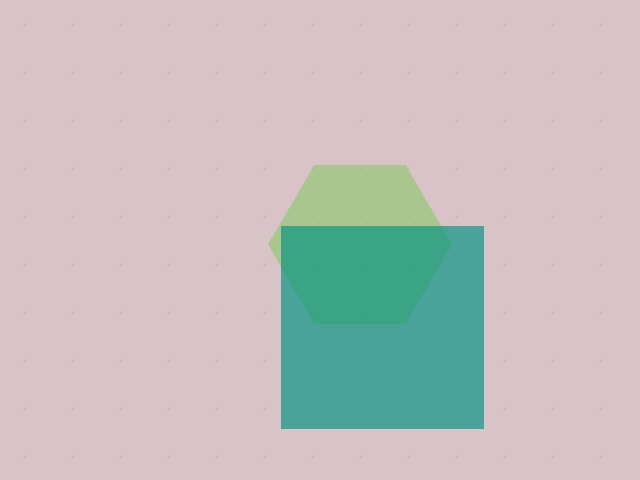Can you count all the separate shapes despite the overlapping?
Yes, there are 2 separate shapes.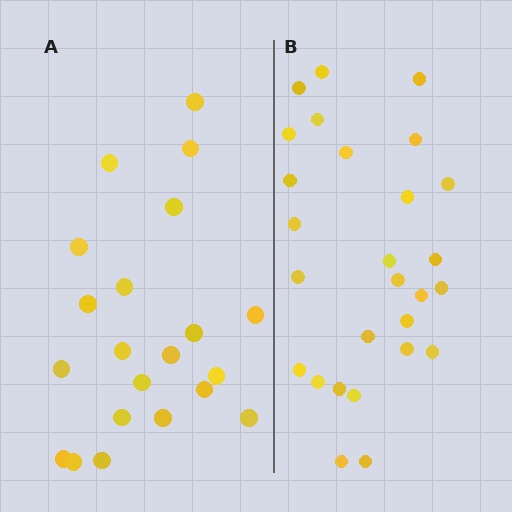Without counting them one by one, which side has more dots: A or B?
Region B (the right region) has more dots.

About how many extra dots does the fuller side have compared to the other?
Region B has about 6 more dots than region A.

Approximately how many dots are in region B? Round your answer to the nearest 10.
About 30 dots. (The exact count is 27, which rounds to 30.)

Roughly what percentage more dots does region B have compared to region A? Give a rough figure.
About 30% more.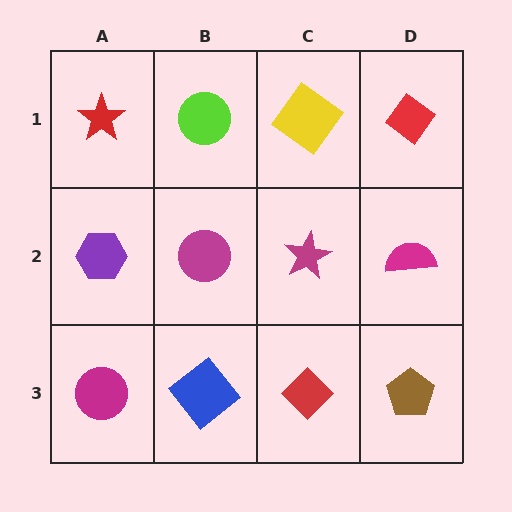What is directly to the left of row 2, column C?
A magenta circle.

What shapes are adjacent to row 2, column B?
A lime circle (row 1, column B), a blue diamond (row 3, column B), a purple hexagon (row 2, column A), a magenta star (row 2, column C).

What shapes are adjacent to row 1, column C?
A magenta star (row 2, column C), a lime circle (row 1, column B), a red diamond (row 1, column D).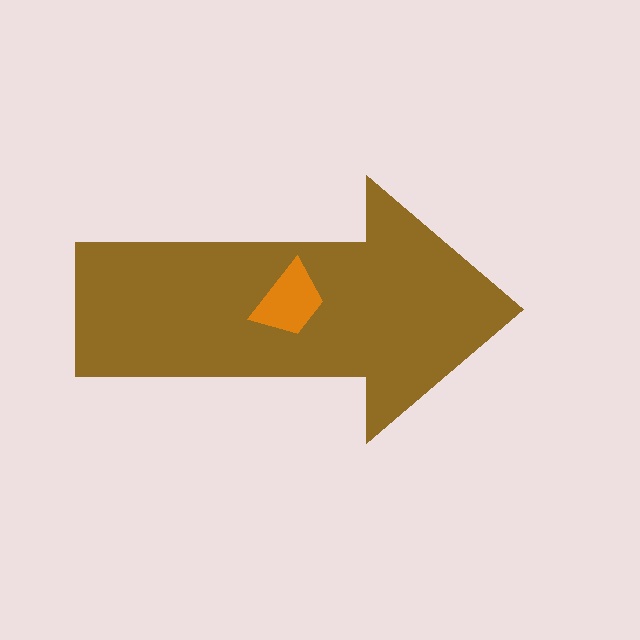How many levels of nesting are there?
2.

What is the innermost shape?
The orange trapezoid.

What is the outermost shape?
The brown arrow.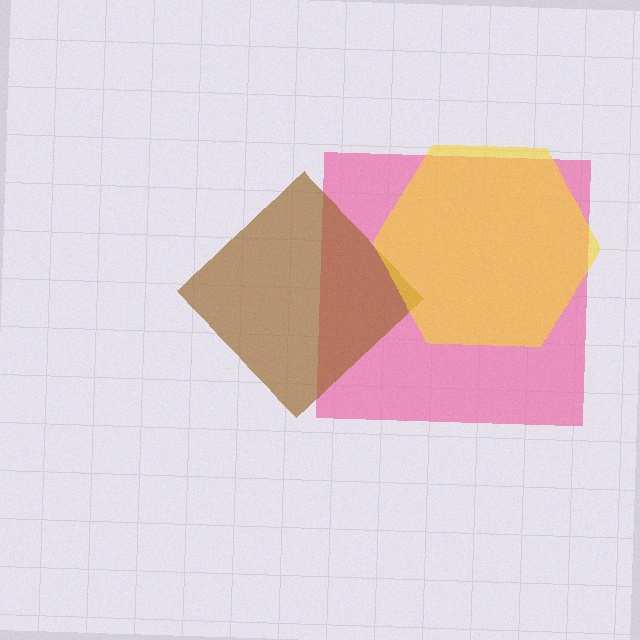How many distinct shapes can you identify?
There are 3 distinct shapes: a pink square, a brown diamond, a yellow hexagon.